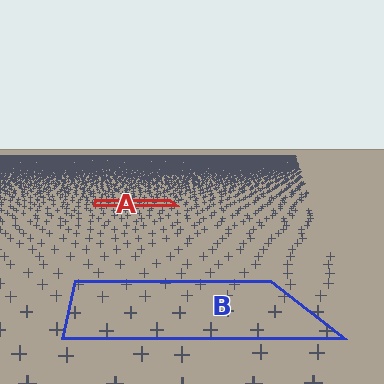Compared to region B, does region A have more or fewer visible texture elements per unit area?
Region A has more texture elements per unit area — they are packed more densely because it is farther away.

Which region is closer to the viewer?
Region B is closer. The texture elements there are larger and more spread out.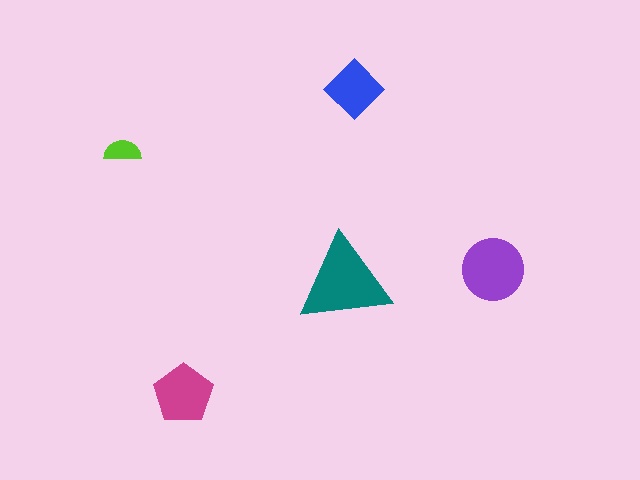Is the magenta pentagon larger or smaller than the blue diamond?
Larger.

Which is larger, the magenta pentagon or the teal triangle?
The teal triangle.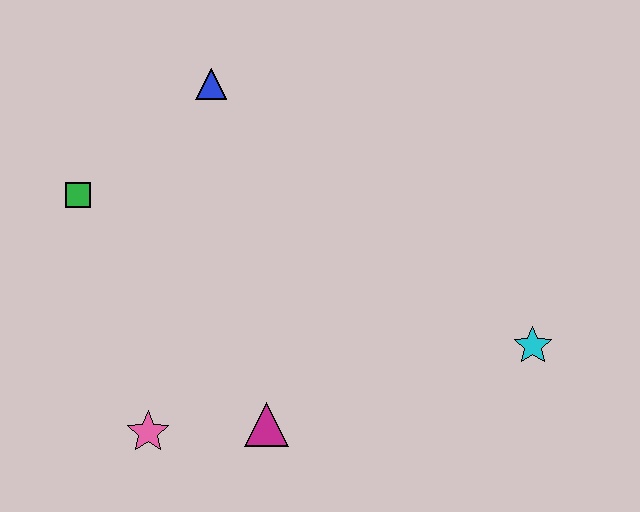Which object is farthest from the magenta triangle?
The blue triangle is farthest from the magenta triangle.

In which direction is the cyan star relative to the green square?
The cyan star is to the right of the green square.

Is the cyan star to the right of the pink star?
Yes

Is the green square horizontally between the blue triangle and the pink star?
No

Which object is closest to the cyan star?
The magenta triangle is closest to the cyan star.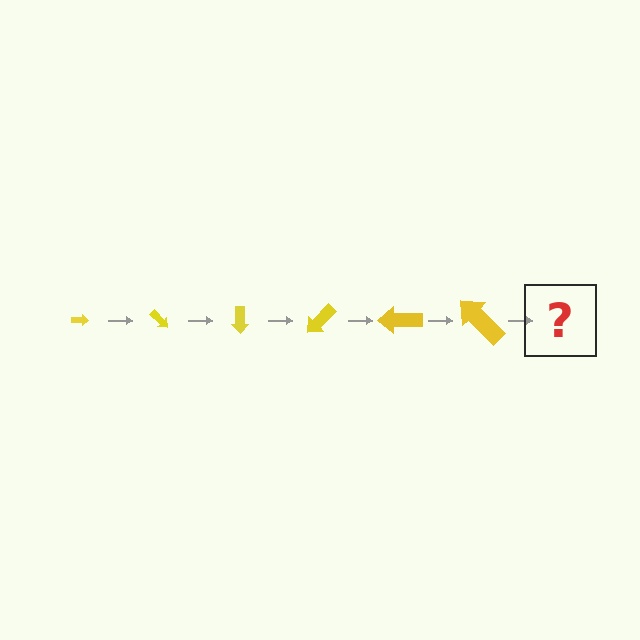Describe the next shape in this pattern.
It should be an arrow, larger than the previous one and rotated 270 degrees from the start.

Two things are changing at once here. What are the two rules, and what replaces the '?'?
The two rules are that the arrow grows larger each step and it rotates 45 degrees each step. The '?' should be an arrow, larger than the previous one and rotated 270 degrees from the start.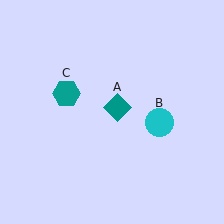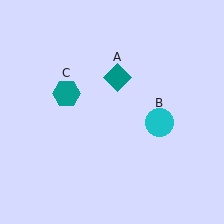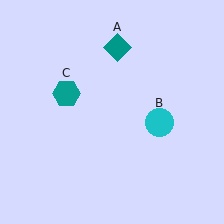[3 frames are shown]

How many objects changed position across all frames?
1 object changed position: teal diamond (object A).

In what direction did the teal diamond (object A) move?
The teal diamond (object A) moved up.